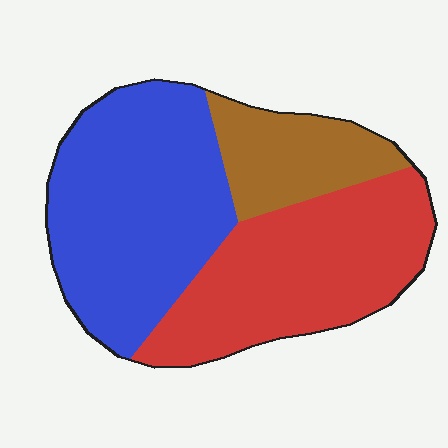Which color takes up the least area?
Brown, at roughly 15%.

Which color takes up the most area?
Blue, at roughly 45%.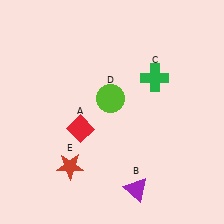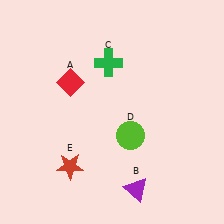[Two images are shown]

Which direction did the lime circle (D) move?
The lime circle (D) moved down.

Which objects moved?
The objects that moved are: the red diamond (A), the green cross (C), the lime circle (D).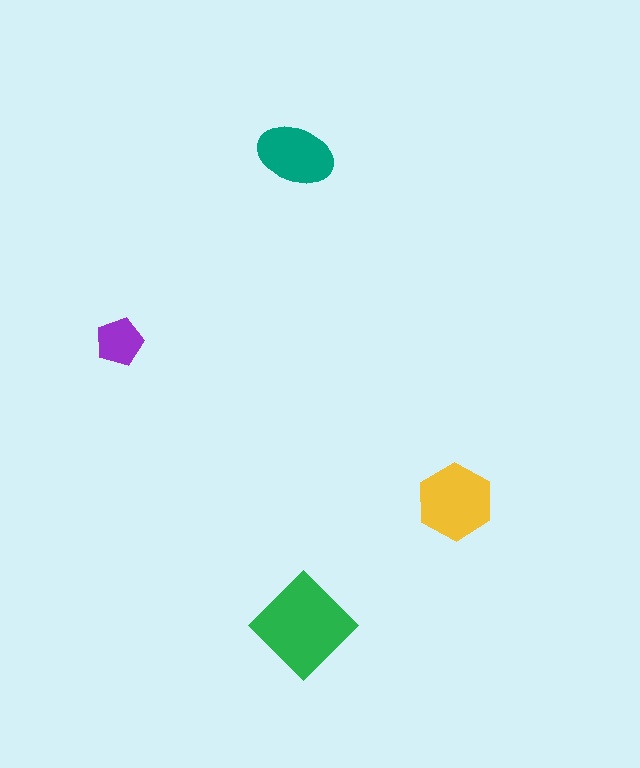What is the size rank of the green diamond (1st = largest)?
1st.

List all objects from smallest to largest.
The purple pentagon, the teal ellipse, the yellow hexagon, the green diamond.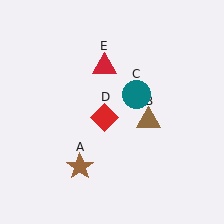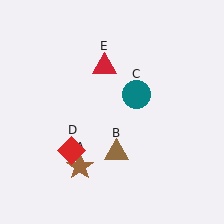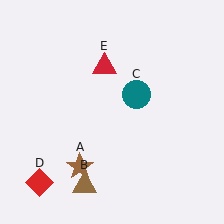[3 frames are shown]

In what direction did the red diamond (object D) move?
The red diamond (object D) moved down and to the left.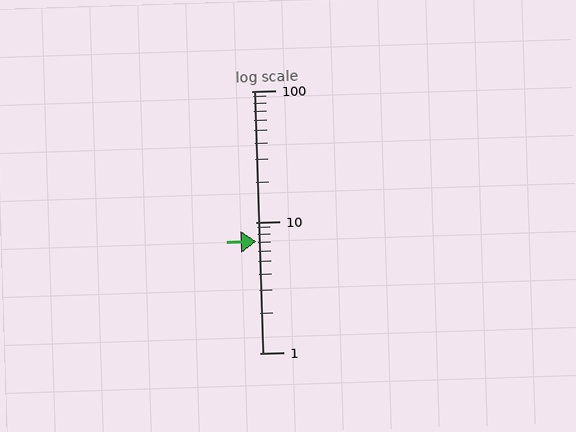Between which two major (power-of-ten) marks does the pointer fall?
The pointer is between 1 and 10.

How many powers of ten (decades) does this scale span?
The scale spans 2 decades, from 1 to 100.